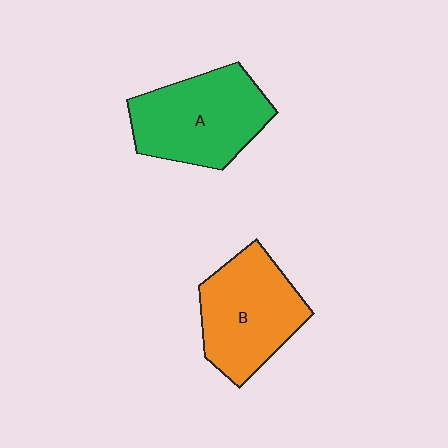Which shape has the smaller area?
Shape B (orange).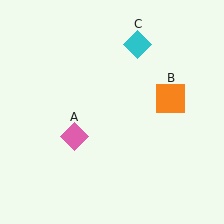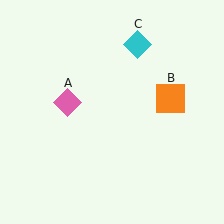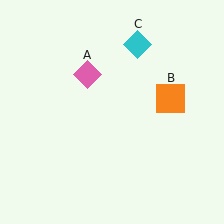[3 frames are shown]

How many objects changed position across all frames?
1 object changed position: pink diamond (object A).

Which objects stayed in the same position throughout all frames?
Orange square (object B) and cyan diamond (object C) remained stationary.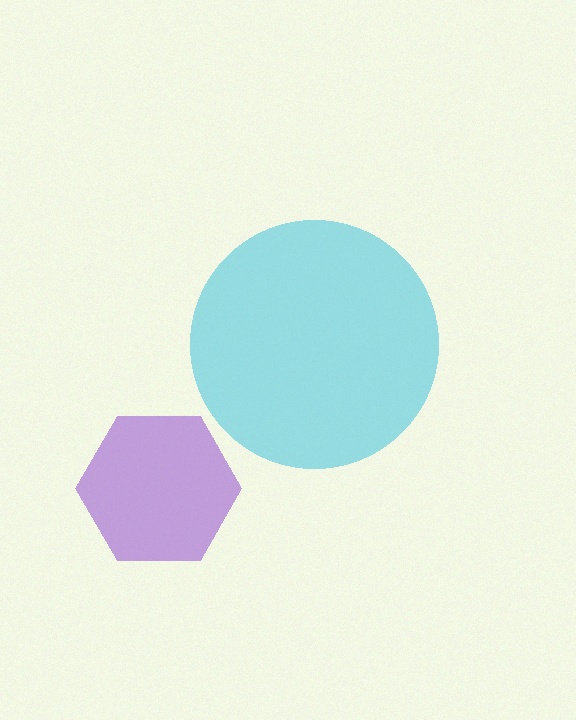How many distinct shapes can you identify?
There are 2 distinct shapes: a purple hexagon, a cyan circle.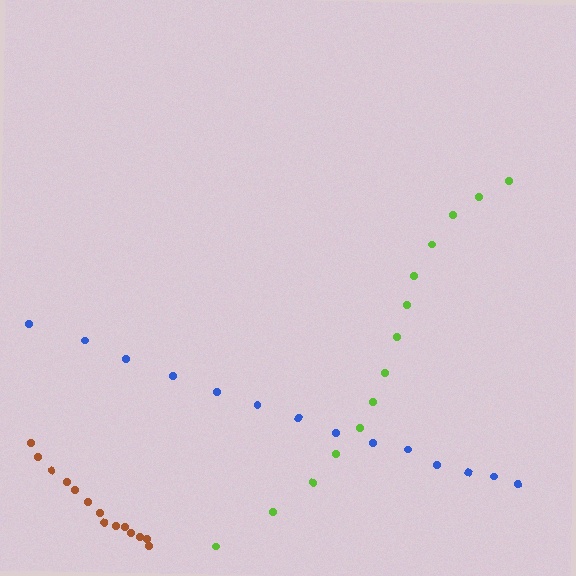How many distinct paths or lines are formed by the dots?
There are 3 distinct paths.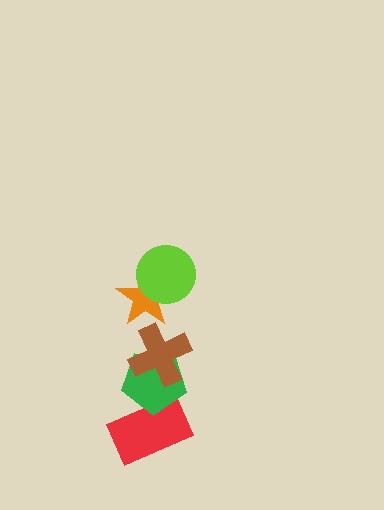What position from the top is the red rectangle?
The red rectangle is 5th from the top.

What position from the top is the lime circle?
The lime circle is 1st from the top.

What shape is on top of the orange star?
The lime circle is on top of the orange star.